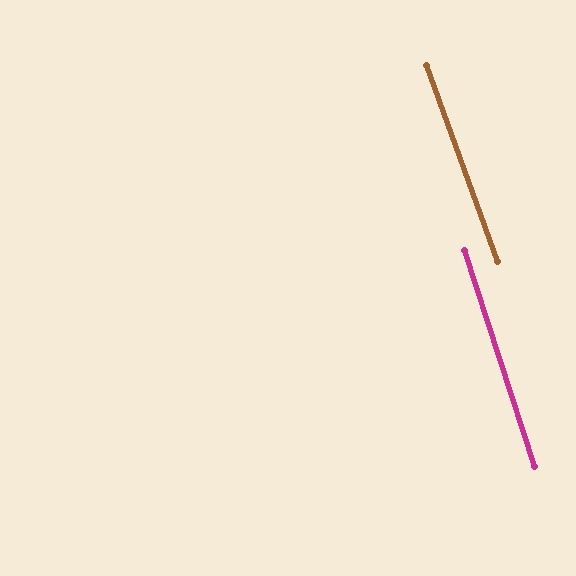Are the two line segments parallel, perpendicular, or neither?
Parallel — their directions differ by only 2.0°.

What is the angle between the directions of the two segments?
Approximately 2 degrees.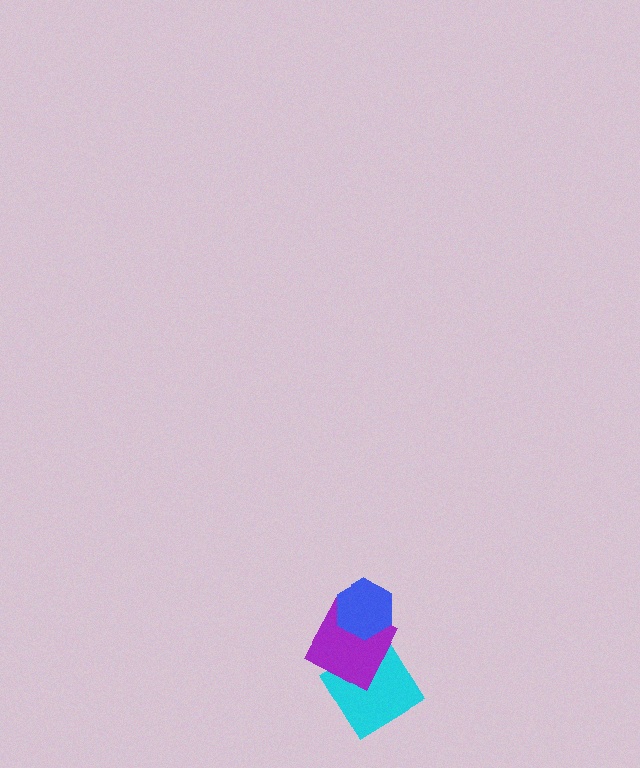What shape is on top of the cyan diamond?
The purple square is on top of the cyan diamond.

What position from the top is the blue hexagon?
The blue hexagon is 1st from the top.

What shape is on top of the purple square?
The blue hexagon is on top of the purple square.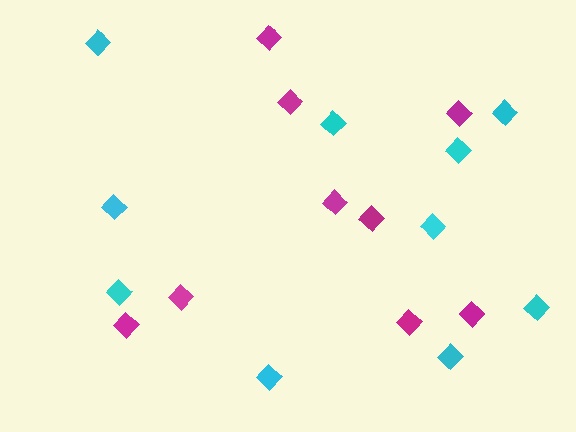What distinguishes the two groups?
There are 2 groups: one group of magenta diamonds (9) and one group of cyan diamonds (10).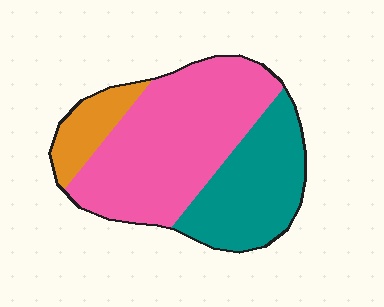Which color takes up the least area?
Orange, at roughly 10%.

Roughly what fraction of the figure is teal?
Teal takes up about one third (1/3) of the figure.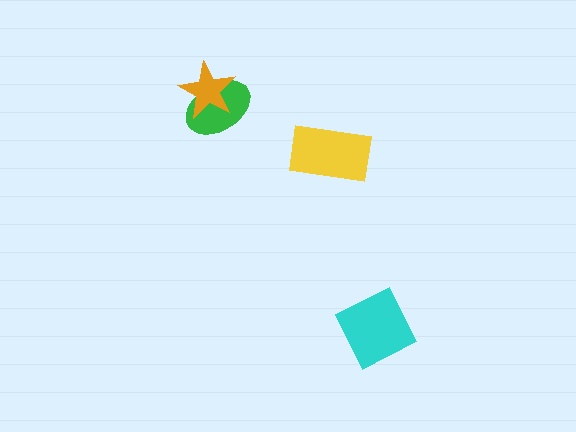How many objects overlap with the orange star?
1 object overlaps with the orange star.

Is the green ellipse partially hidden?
Yes, it is partially covered by another shape.